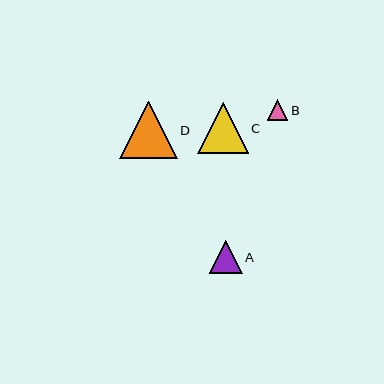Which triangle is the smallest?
Triangle B is the smallest with a size of approximately 21 pixels.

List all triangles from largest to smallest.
From largest to smallest: D, C, A, B.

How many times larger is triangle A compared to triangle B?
Triangle A is approximately 1.6 times the size of triangle B.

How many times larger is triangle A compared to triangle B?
Triangle A is approximately 1.6 times the size of triangle B.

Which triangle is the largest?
Triangle D is the largest with a size of approximately 57 pixels.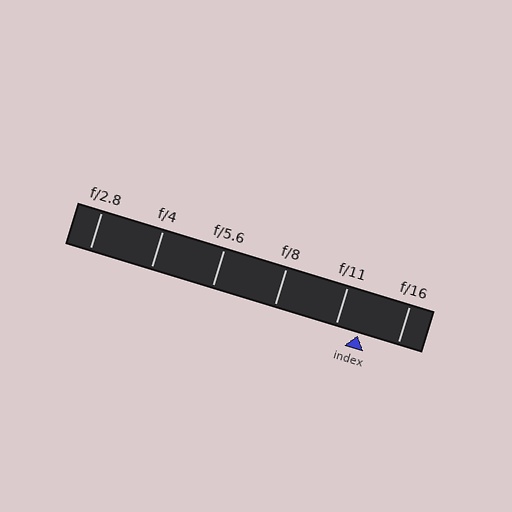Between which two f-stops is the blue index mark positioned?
The index mark is between f/11 and f/16.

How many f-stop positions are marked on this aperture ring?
There are 6 f-stop positions marked.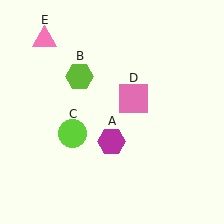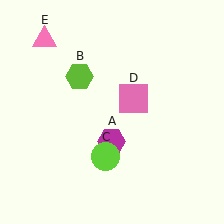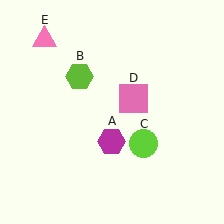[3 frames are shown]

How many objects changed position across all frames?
1 object changed position: lime circle (object C).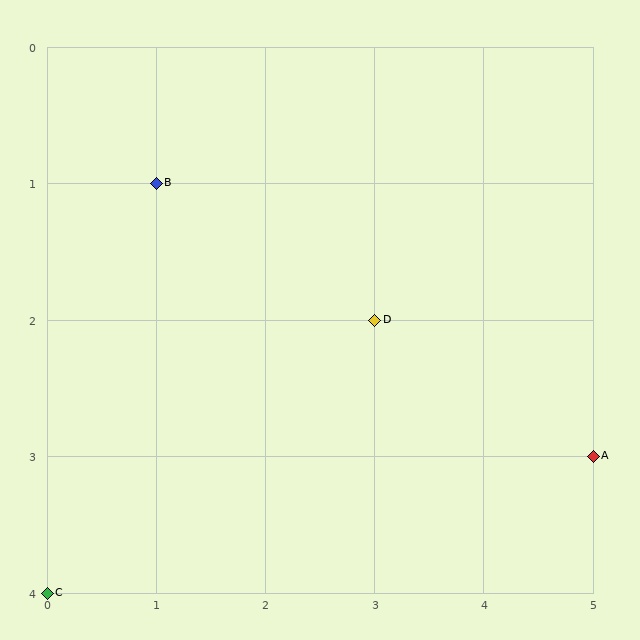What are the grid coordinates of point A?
Point A is at grid coordinates (5, 3).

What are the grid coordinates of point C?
Point C is at grid coordinates (0, 4).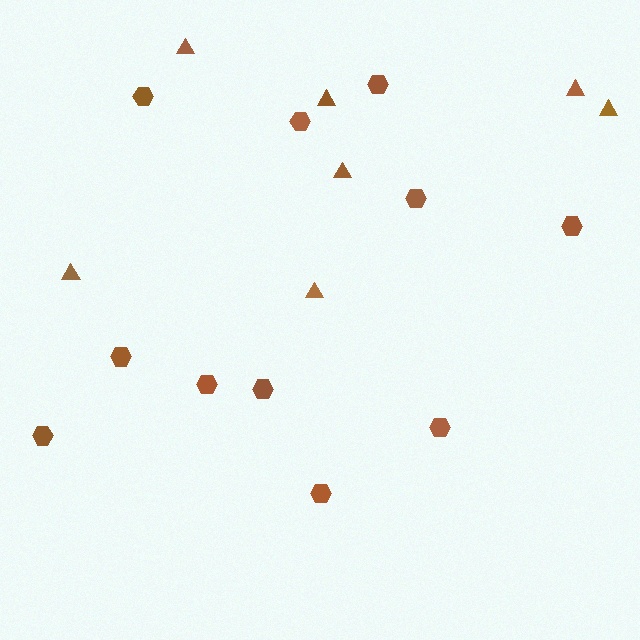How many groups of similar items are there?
There are 2 groups: one group of hexagons (11) and one group of triangles (7).